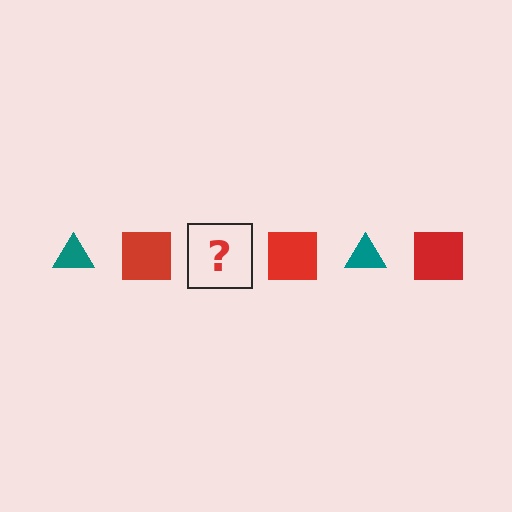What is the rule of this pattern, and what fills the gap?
The rule is that the pattern alternates between teal triangle and red square. The gap should be filled with a teal triangle.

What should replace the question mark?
The question mark should be replaced with a teal triangle.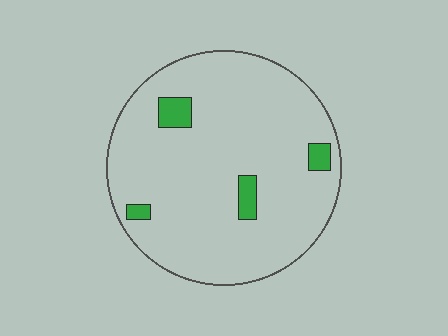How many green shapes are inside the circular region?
4.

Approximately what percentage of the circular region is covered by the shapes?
Approximately 5%.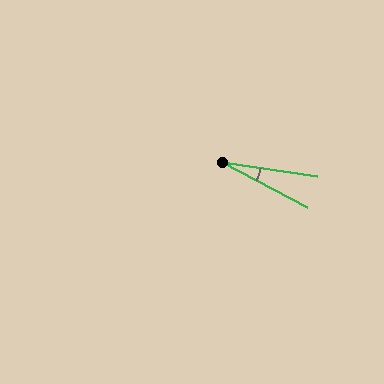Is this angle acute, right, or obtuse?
It is acute.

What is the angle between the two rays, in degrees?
Approximately 20 degrees.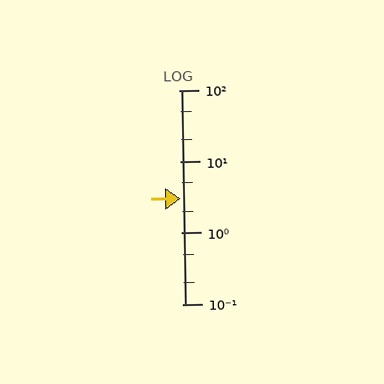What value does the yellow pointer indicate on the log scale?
The pointer indicates approximately 3.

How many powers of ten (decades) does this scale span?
The scale spans 3 decades, from 0.1 to 100.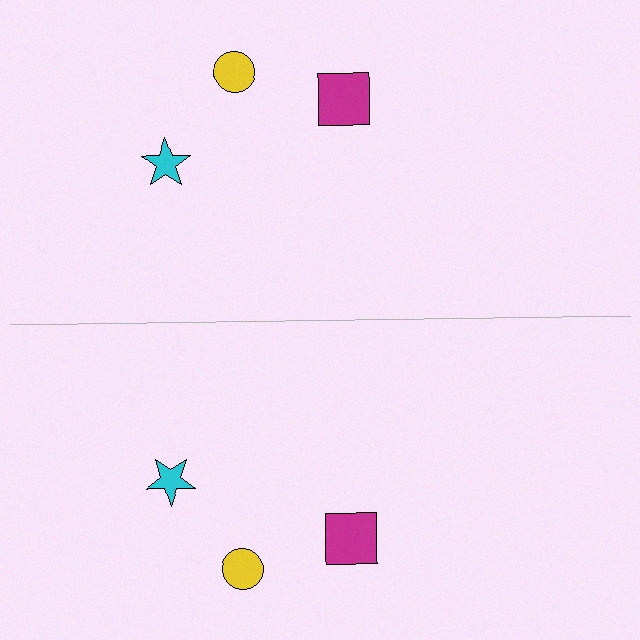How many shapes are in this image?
There are 6 shapes in this image.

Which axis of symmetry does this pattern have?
The pattern has a horizontal axis of symmetry running through the center of the image.